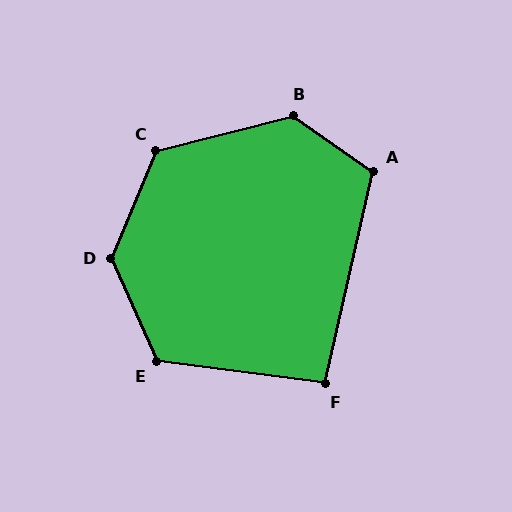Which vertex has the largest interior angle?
D, at approximately 134 degrees.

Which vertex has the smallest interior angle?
F, at approximately 95 degrees.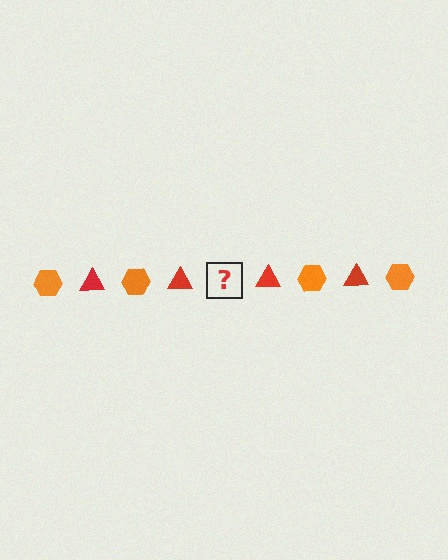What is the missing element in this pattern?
The missing element is an orange hexagon.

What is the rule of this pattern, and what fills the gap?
The rule is that the pattern alternates between orange hexagon and red triangle. The gap should be filled with an orange hexagon.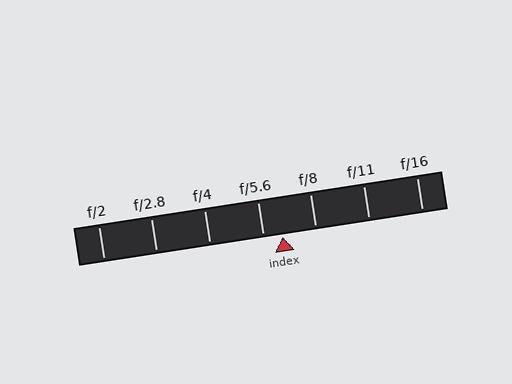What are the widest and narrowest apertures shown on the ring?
The widest aperture shown is f/2 and the narrowest is f/16.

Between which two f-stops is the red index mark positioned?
The index mark is between f/5.6 and f/8.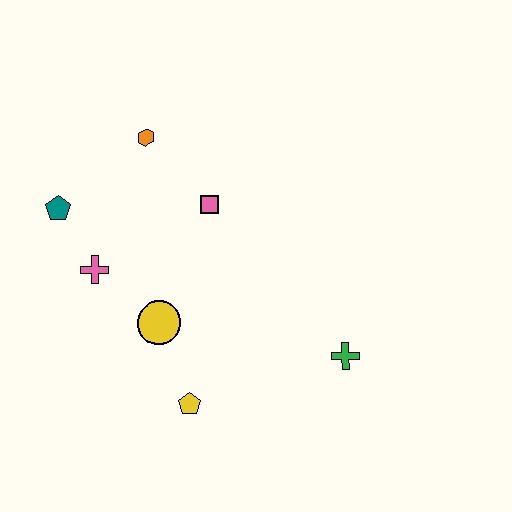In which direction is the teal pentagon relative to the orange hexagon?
The teal pentagon is to the left of the orange hexagon.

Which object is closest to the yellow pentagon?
The yellow circle is closest to the yellow pentagon.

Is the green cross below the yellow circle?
Yes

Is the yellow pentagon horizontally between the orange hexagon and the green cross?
Yes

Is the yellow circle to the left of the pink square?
Yes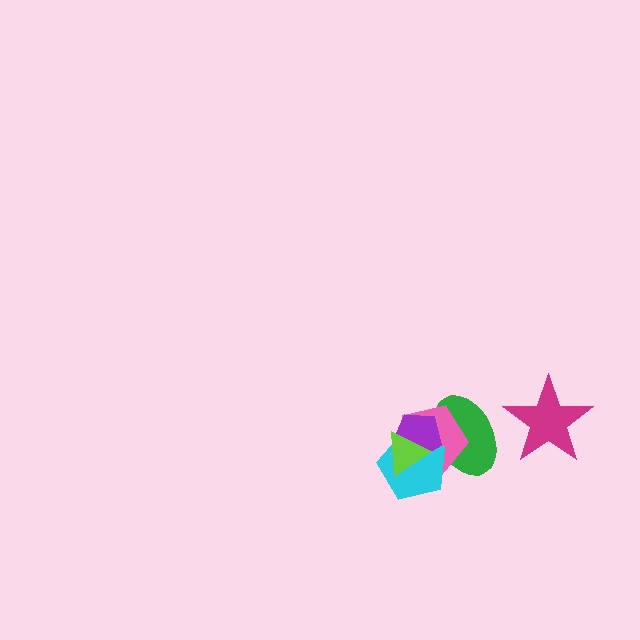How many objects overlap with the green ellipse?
3 objects overlap with the green ellipse.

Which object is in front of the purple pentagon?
The lime triangle is in front of the purple pentagon.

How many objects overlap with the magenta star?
0 objects overlap with the magenta star.